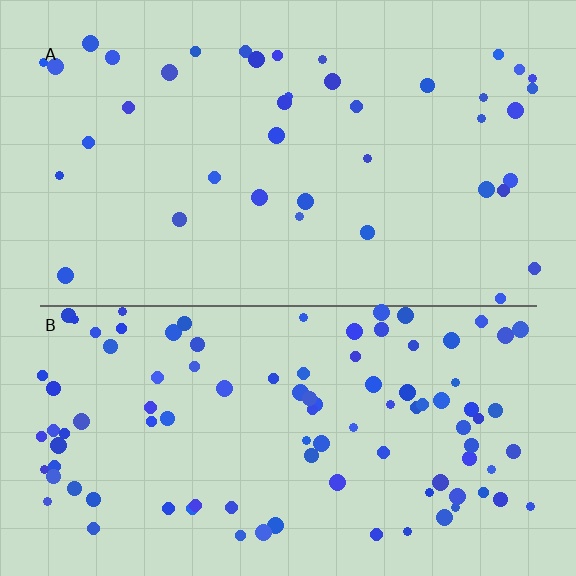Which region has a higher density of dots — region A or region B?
B (the bottom).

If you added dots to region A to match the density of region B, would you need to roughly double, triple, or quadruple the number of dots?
Approximately triple.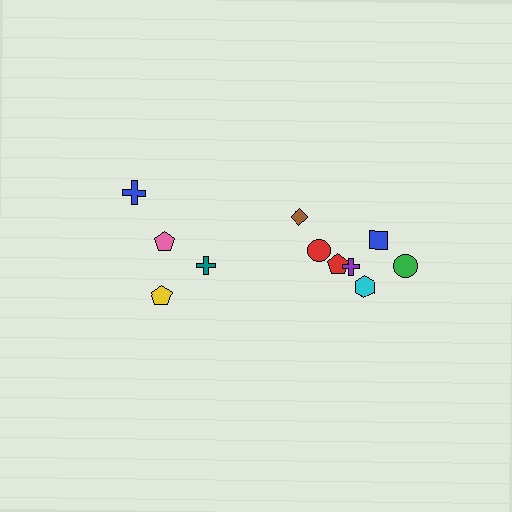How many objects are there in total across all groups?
There are 11 objects.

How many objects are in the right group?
There are 7 objects.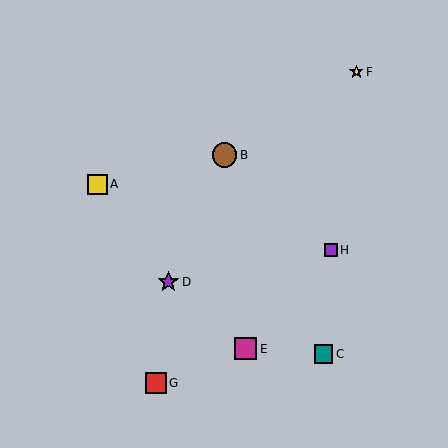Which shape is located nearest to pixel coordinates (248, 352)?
The magenta square (labeled E) at (246, 349) is nearest to that location.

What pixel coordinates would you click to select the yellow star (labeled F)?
Click at (356, 72) to select the yellow star F.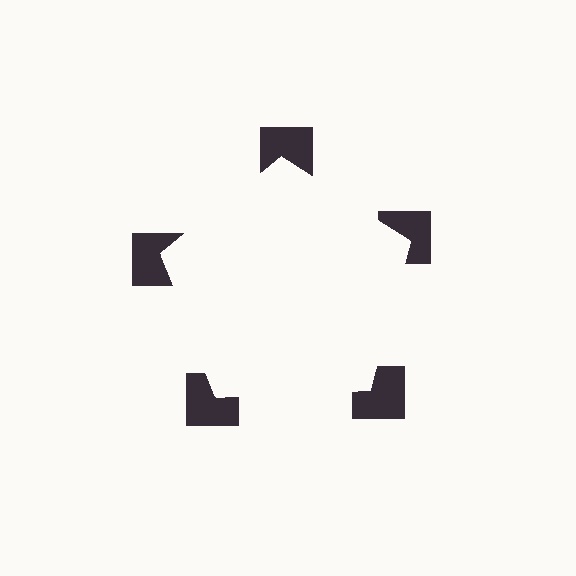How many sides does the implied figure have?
5 sides.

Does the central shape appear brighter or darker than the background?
It typically appears slightly brighter than the background, even though no actual brightness change is drawn.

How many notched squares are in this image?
There are 5 — one at each vertex of the illusory pentagon.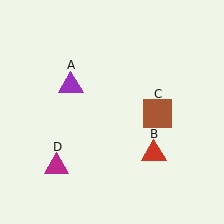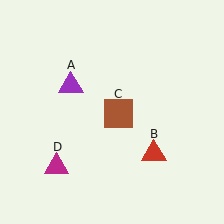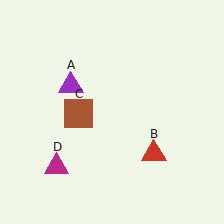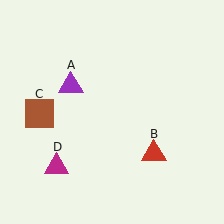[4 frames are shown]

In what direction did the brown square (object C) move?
The brown square (object C) moved left.